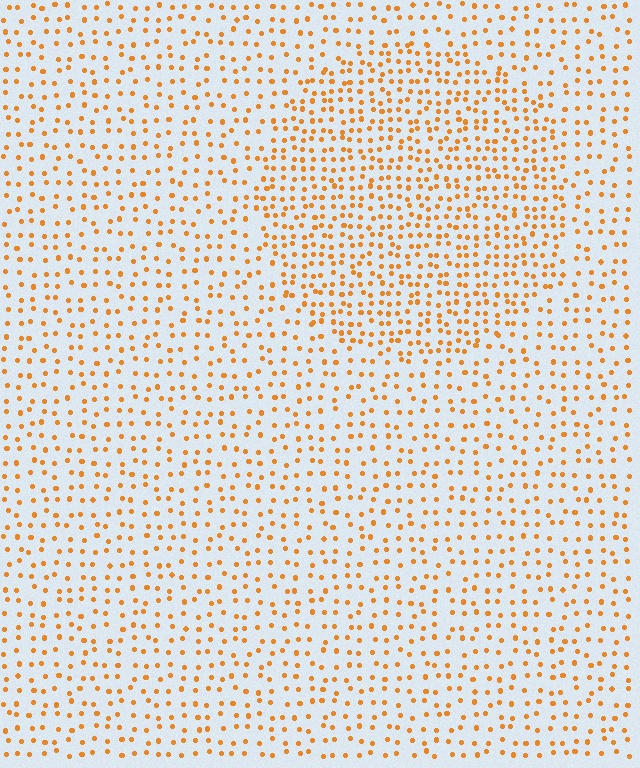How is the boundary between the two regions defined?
The boundary is defined by a change in element density (approximately 1.7x ratio). All elements are the same color, size, and shape.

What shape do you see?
I see a circle.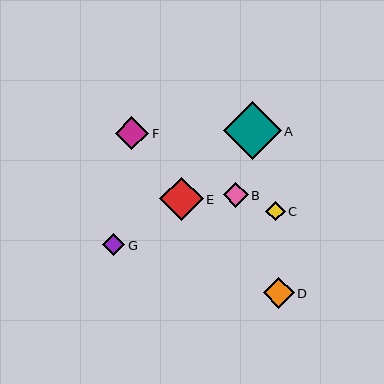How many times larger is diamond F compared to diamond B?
Diamond F is approximately 1.4 times the size of diamond B.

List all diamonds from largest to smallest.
From largest to smallest: A, E, F, D, B, G, C.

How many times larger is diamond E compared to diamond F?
Diamond E is approximately 1.3 times the size of diamond F.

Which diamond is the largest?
Diamond A is the largest with a size of approximately 58 pixels.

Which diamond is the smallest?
Diamond C is the smallest with a size of approximately 19 pixels.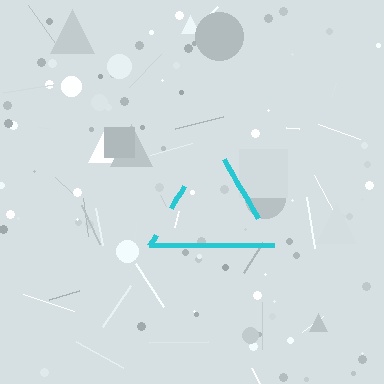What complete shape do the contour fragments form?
The contour fragments form a triangle.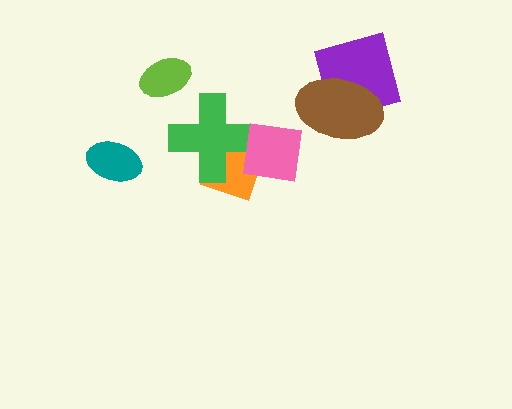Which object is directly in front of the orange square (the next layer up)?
The green cross is directly in front of the orange square.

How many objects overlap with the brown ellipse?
1 object overlaps with the brown ellipse.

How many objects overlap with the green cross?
2 objects overlap with the green cross.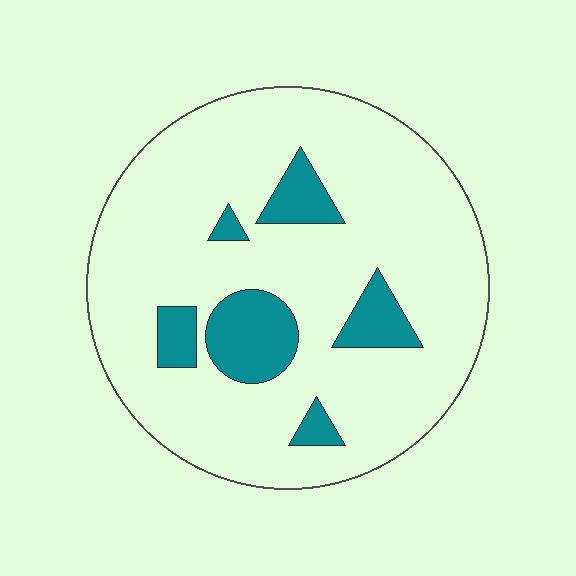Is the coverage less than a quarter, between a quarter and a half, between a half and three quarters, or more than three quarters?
Less than a quarter.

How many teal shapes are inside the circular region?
6.